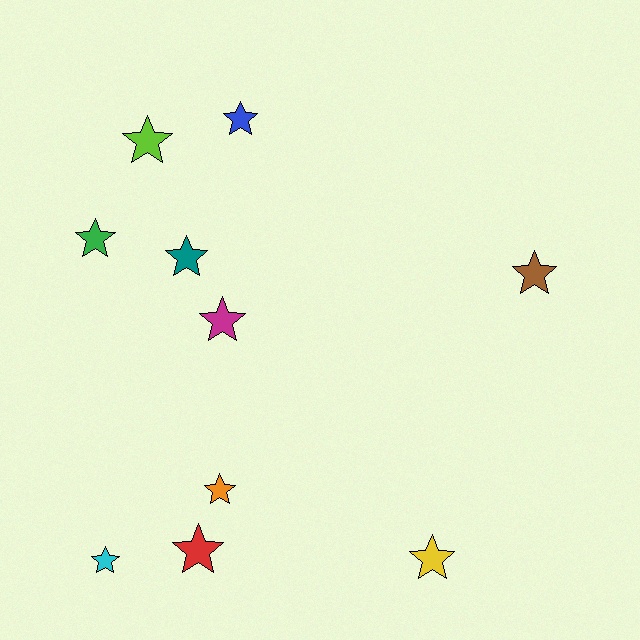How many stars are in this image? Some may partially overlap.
There are 10 stars.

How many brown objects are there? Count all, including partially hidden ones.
There is 1 brown object.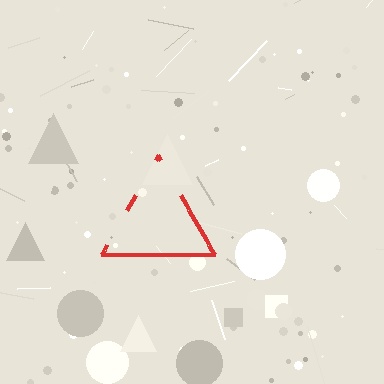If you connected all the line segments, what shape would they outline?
They would outline a triangle.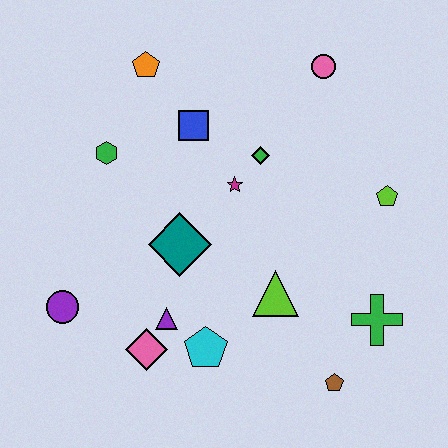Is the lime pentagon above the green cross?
Yes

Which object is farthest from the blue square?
The brown pentagon is farthest from the blue square.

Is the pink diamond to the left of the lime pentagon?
Yes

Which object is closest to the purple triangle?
The pink diamond is closest to the purple triangle.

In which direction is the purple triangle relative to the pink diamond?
The purple triangle is above the pink diamond.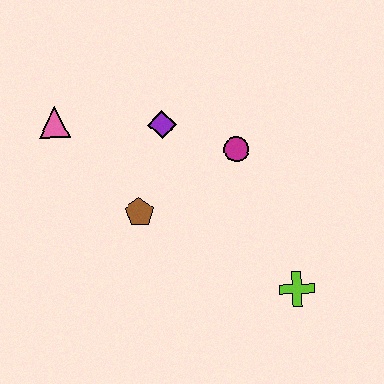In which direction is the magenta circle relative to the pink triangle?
The magenta circle is to the right of the pink triangle.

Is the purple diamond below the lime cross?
No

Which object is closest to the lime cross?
The magenta circle is closest to the lime cross.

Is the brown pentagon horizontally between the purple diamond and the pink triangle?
Yes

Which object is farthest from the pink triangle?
The lime cross is farthest from the pink triangle.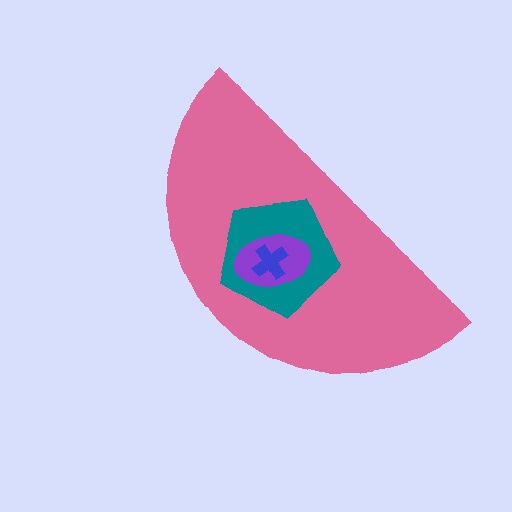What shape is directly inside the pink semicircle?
The teal pentagon.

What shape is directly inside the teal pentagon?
The purple ellipse.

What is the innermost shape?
The blue cross.